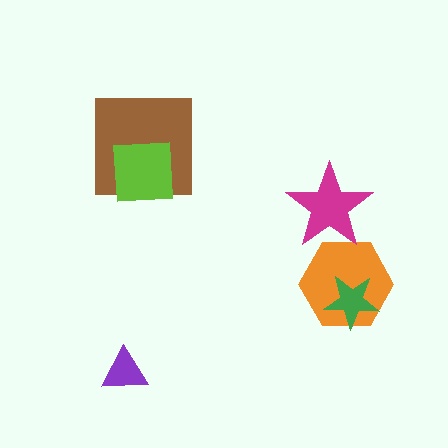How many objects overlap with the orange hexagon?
2 objects overlap with the orange hexagon.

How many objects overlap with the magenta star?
1 object overlaps with the magenta star.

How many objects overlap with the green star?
1 object overlaps with the green star.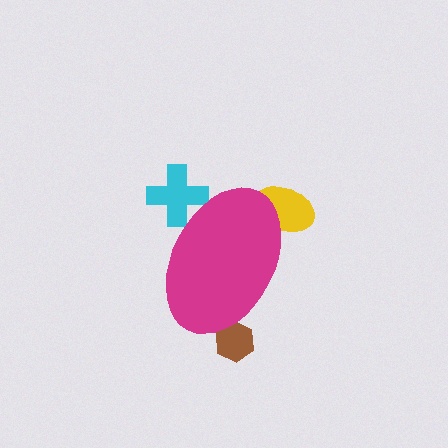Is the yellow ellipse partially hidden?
Yes, the yellow ellipse is partially hidden behind the magenta ellipse.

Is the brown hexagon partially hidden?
Yes, the brown hexagon is partially hidden behind the magenta ellipse.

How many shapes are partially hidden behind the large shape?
3 shapes are partially hidden.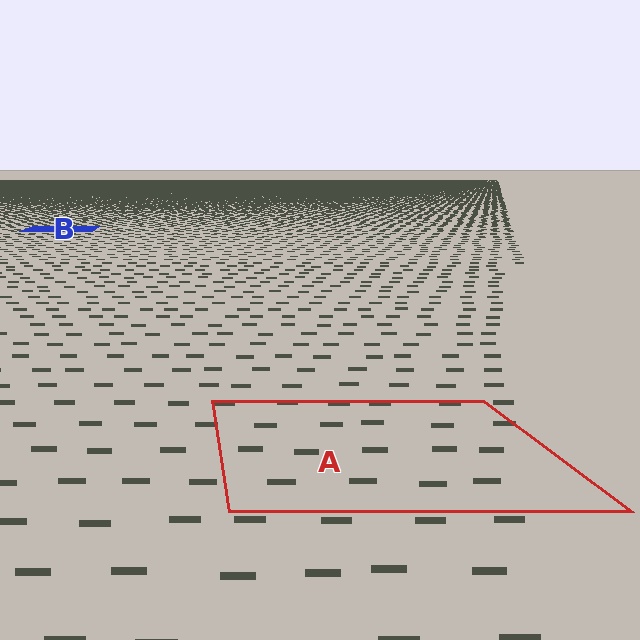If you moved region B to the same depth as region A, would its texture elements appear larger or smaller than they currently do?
They would appear larger. At a closer depth, the same texture elements are projected at a bigger on-screen size.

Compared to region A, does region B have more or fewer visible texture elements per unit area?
Region B has more texture elements per unit area — they are packed more densely because it is farther away.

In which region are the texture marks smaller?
The texture marks are smaller in region B, because it is farther away.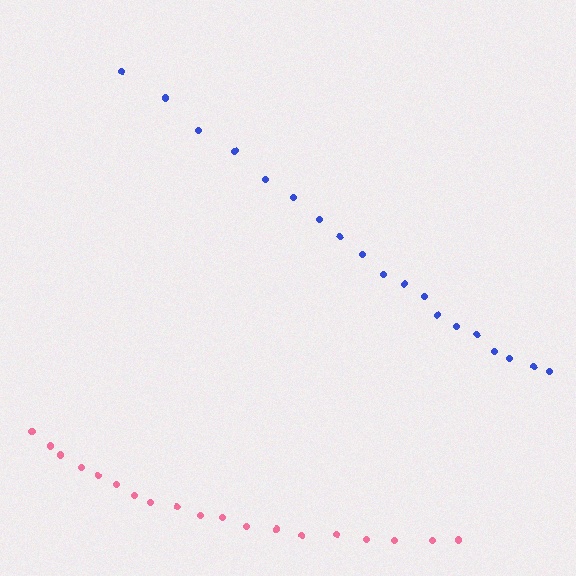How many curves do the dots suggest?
There are 2 distinct paths.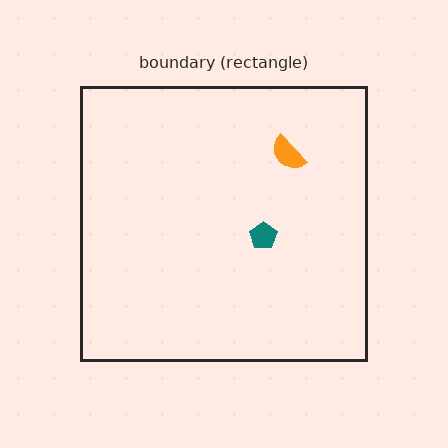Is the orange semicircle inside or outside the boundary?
Inside.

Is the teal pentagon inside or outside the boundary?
Inside.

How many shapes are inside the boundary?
2 inside, 0 outside.